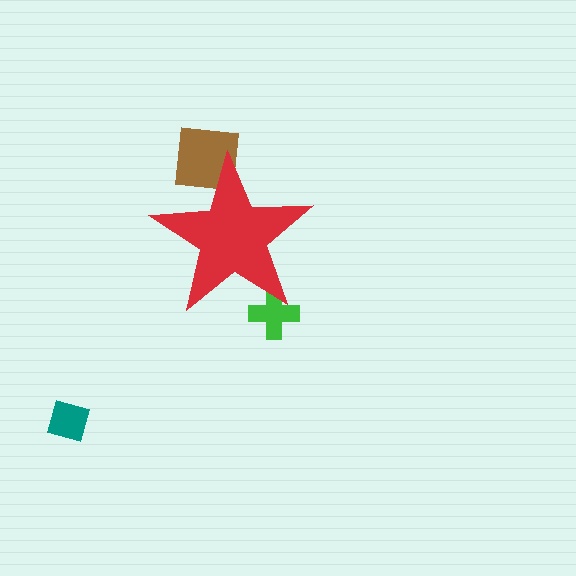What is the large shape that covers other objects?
A red star.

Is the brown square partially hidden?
Yes, the brown square is partially hidden behind the red star.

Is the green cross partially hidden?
Yes, the green cross is partially hidden behind the red star.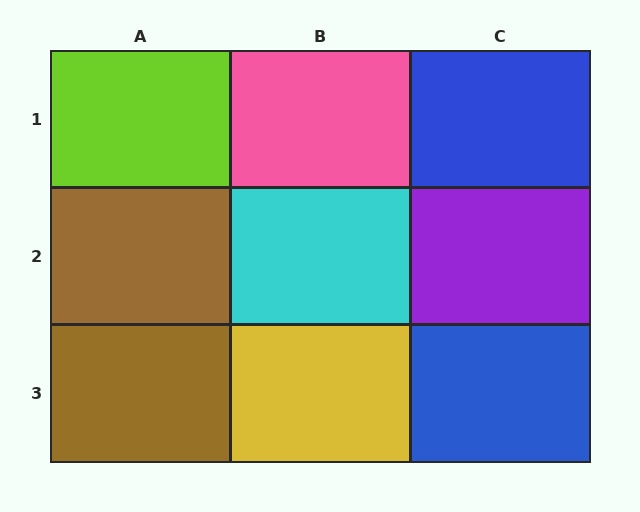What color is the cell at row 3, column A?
Brown.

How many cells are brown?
2 cells are brown.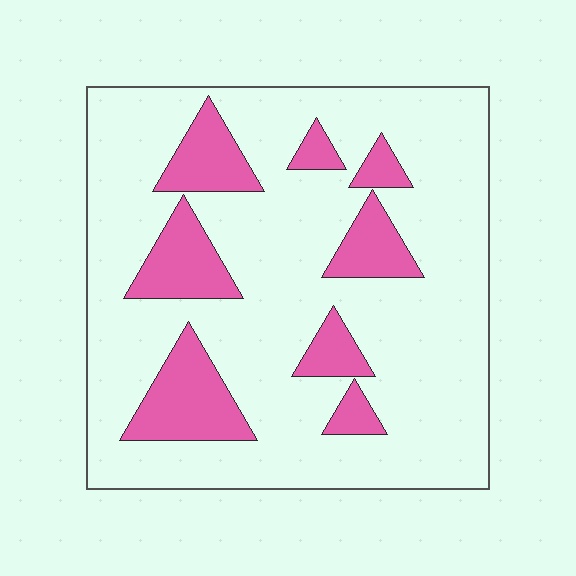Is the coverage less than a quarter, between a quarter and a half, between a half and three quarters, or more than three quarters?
Less than a quarter.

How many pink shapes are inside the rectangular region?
8.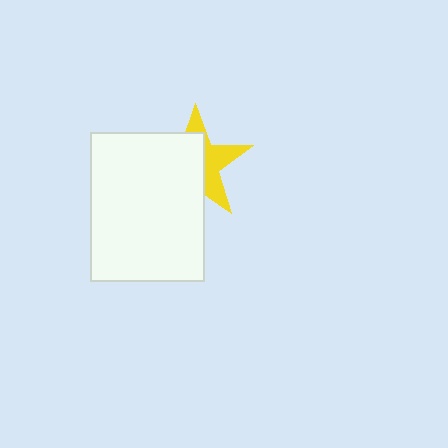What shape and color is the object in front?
The object in front is a white rectangle.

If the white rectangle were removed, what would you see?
You would see the complete yellow star.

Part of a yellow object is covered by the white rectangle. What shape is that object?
It is a star.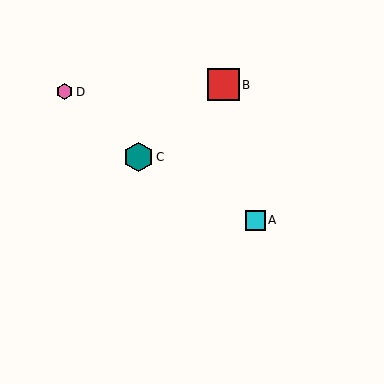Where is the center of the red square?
The center of the red square is at (224, 85).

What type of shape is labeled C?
Shape C is a teal hexagon.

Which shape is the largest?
The red square (labeled B) is the largest.